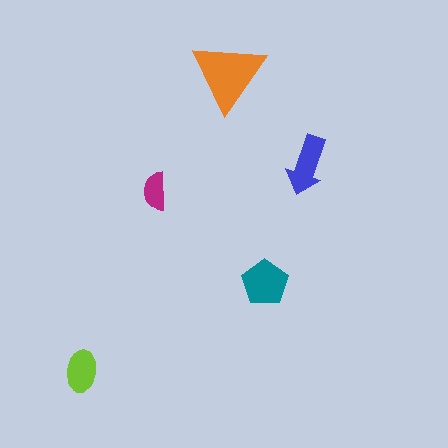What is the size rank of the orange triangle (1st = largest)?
1st.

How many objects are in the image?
There are 5 objects in the image.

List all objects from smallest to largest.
The magenta semicircle, the lime ellipse, the blue arrow, the teal pentagon, the orange triangle.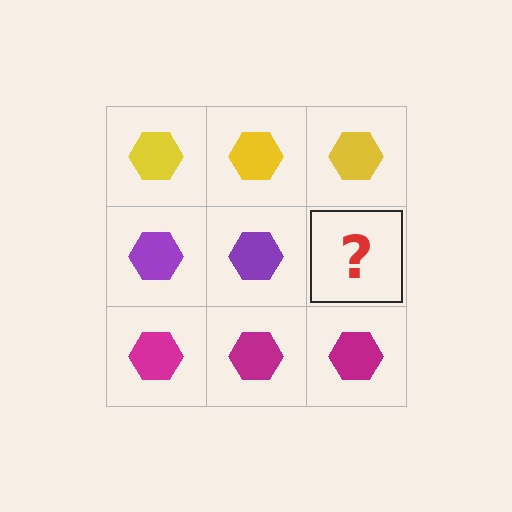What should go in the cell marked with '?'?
The missing cell should contain a purple hexagon.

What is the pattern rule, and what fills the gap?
The rule is that each row has a consistent color. The gap should be filled with a purple hexagon.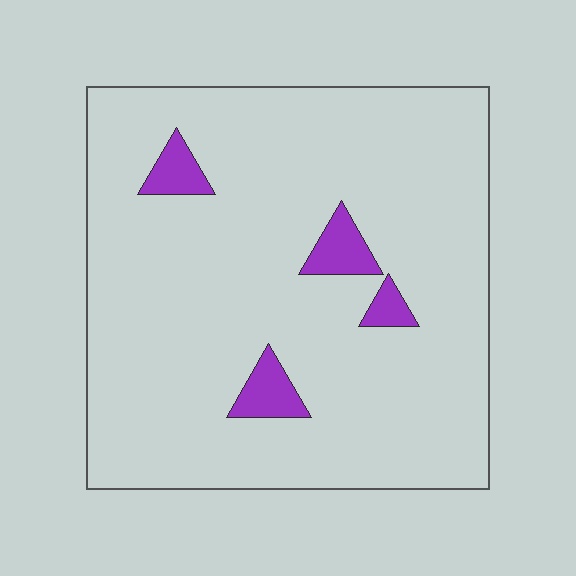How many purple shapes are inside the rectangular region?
4.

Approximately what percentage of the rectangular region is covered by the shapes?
Approximately 5%.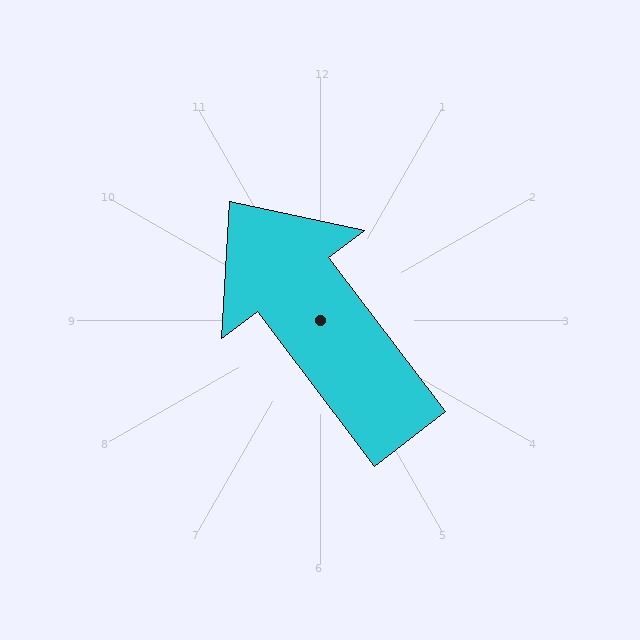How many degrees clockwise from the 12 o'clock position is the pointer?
Approximately 323 degrees.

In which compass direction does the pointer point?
Northwest.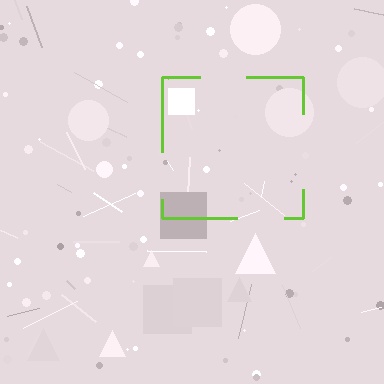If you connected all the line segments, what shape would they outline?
They would outline a square.